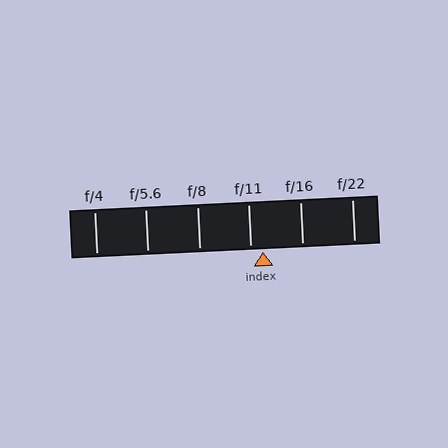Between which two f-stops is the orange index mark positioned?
The index mark is between f/11 and f/16.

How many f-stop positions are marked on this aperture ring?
There are 6 f-stop positions marked.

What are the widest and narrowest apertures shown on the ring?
The widest aperture shown is f/4 and the narrowest is f/22.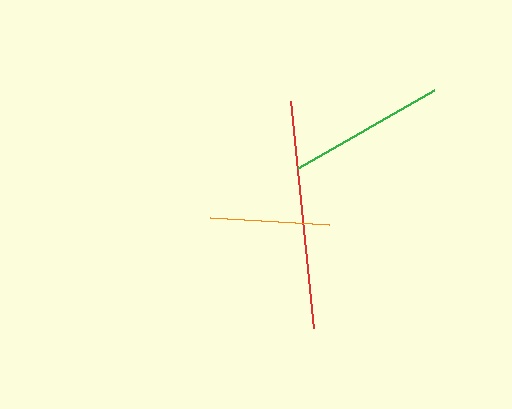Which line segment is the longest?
The red line is the longest at approximately 228 pixels.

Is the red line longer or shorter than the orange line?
The red line is longer than the orange line.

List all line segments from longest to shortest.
From longest to shortest: red, green, orange.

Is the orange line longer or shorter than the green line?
The green line is longer than the orange line.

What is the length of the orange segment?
The orange segment is approximately 119 pixels long.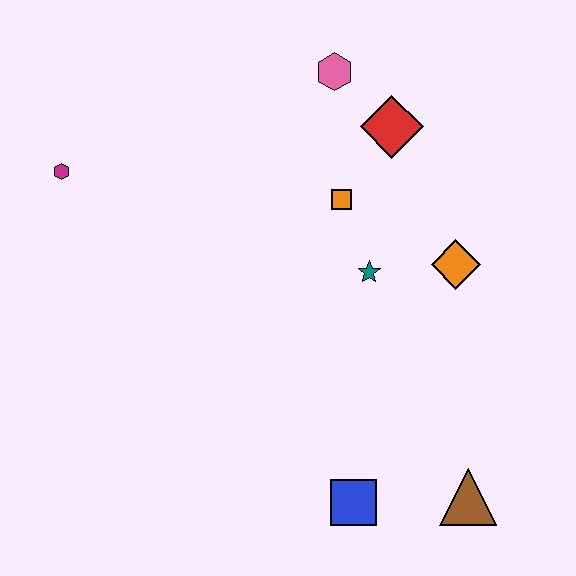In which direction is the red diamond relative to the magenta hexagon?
The red diamond is to the right of the magenta hexagon.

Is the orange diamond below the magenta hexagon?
Yes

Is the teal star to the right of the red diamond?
No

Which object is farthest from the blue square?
The magenta hexagon is farthest from the blue square.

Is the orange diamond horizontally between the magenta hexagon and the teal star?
No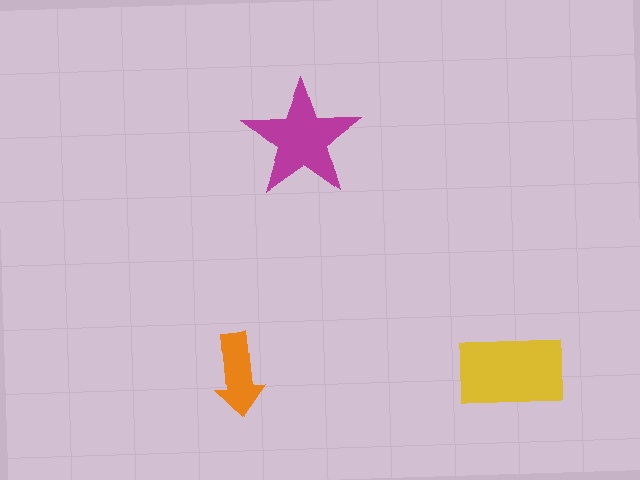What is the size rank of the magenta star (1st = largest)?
2nd.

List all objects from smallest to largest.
The orange arrow, the magenta star, the yellow rectangle.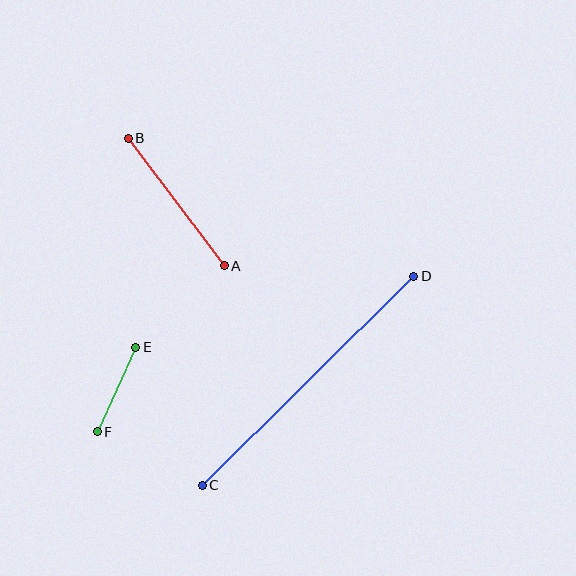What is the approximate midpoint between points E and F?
The midpoint is at approximately (116, 389) pixels.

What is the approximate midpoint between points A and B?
The midpoint is at approximately (176, 202) pixels.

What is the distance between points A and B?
The distance is approximately 159 pixels.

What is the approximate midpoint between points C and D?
The midpoint is at approximately (308, 381) pixels.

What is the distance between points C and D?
The distance is approximately 297 pixels.